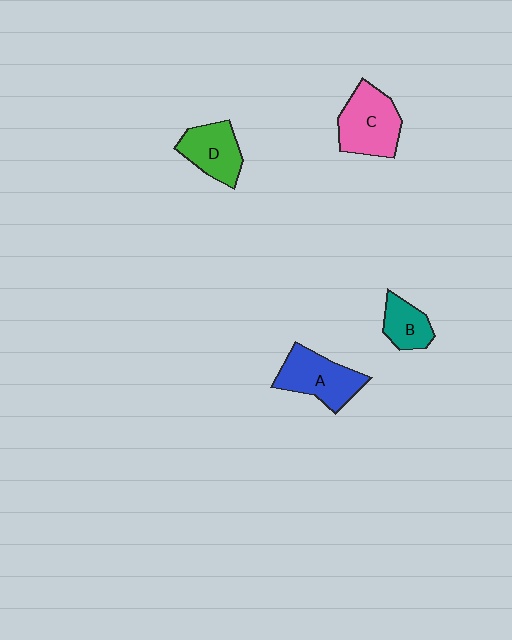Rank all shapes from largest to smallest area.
From largest to smallest: C (pink), A (blue), D (green), B (teal).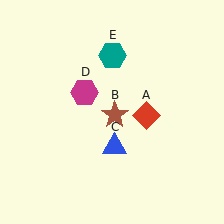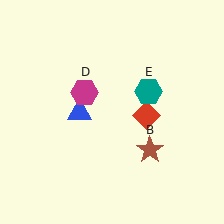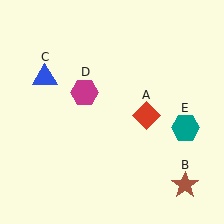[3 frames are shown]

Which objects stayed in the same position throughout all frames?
Red diamond (object A) and magenta hexagon (object D) remained stationary.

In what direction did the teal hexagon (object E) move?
The teal hexagon (object E) moved down and to the right.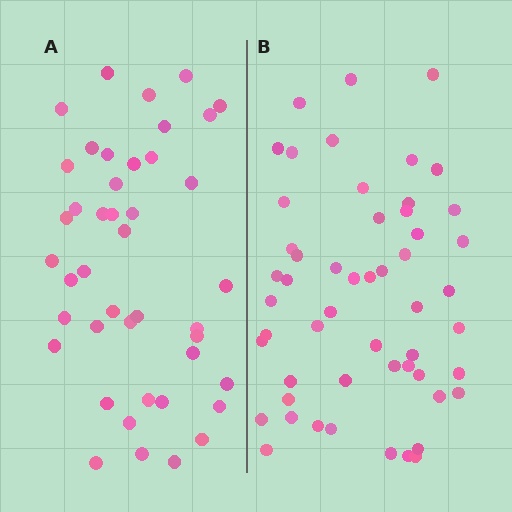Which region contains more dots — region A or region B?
Region B (the right region) has more dots.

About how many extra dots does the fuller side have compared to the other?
Region B has roughly 10 or so more dots than region A.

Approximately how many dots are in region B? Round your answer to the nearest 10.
About 50 dots. (The exact count is 53, which rounds to 50.)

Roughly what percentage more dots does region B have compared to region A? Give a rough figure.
About 25% more.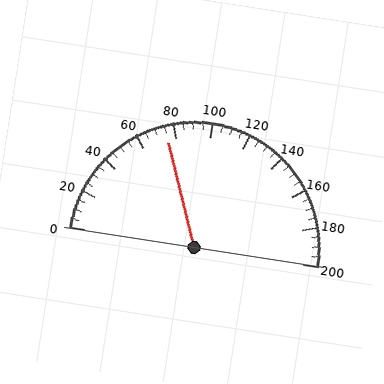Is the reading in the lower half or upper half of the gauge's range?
The reading is in the lower half of the range (0 to 200).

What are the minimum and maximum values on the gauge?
The gauge ranges from 0 to 200.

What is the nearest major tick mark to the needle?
The nearest major tick mark is 80.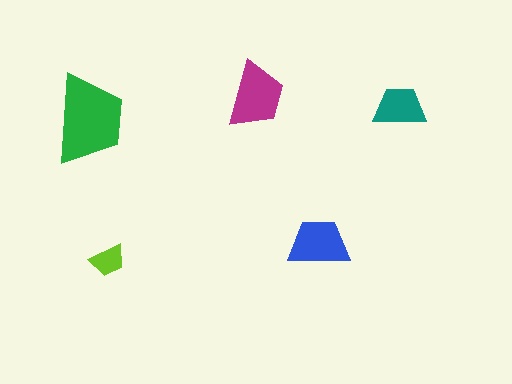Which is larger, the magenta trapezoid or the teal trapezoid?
The magenta one.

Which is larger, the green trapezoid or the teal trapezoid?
The green one.